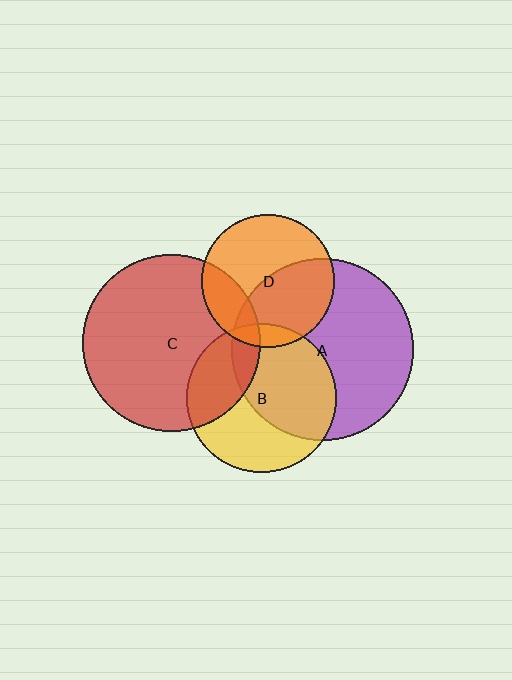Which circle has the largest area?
Circle A (purple).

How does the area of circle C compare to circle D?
Approximately 1.8 times.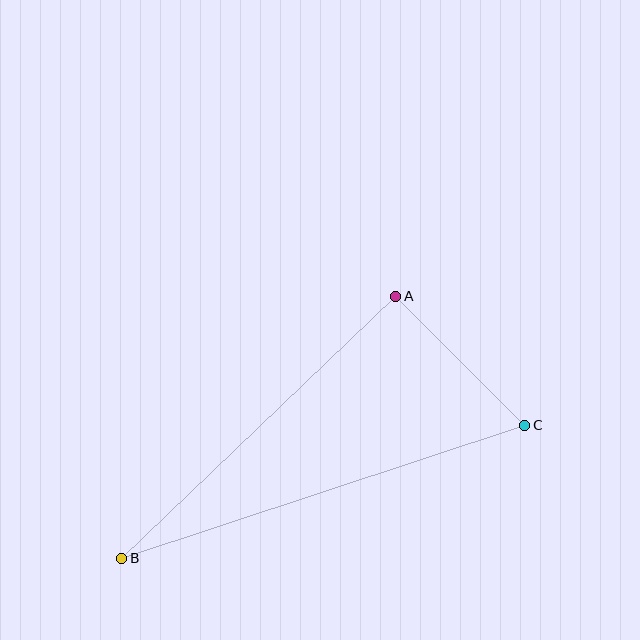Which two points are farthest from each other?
Points B and C are farthest from each other.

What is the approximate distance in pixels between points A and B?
The distance between A and B is approximately 379 pixels.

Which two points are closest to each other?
Points A and C are closest to each other.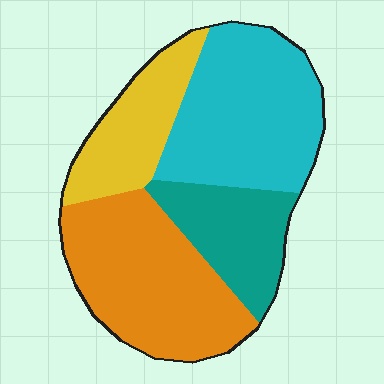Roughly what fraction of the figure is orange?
Orange takes up about one third (1/3) of the figure.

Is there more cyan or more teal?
Cyan.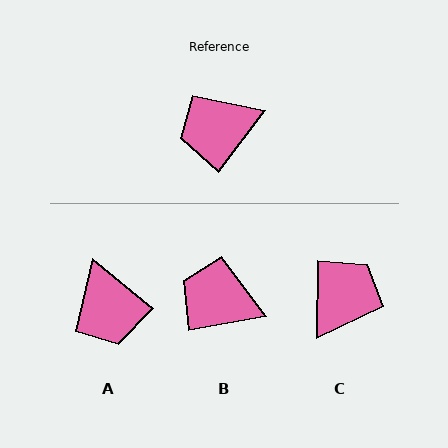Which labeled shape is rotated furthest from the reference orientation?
C, about 144 degrees away.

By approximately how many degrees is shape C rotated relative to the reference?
Approximately 144 degrees clockwise.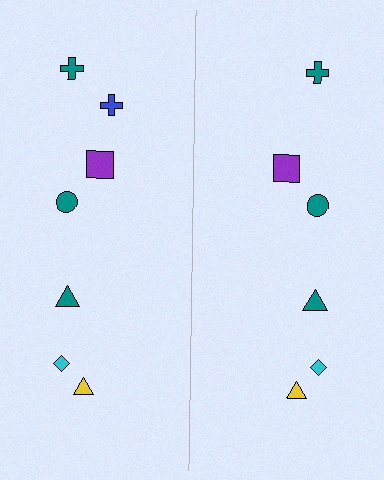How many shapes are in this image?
There are 13 shapes in this image.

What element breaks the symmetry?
A blue cross is missing from the right side.